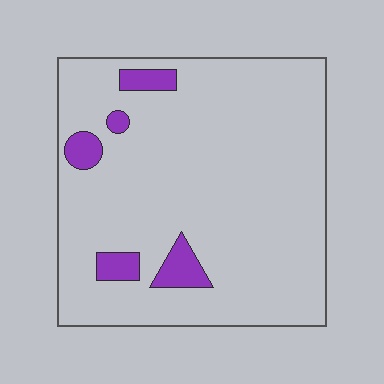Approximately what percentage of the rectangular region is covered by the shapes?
Approximately 10%.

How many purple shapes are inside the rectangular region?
5.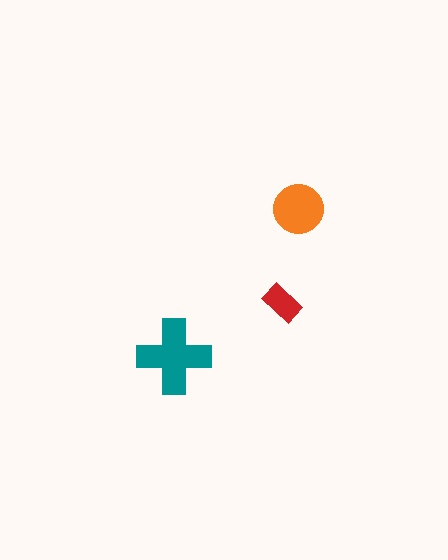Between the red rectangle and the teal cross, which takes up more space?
The teal cross.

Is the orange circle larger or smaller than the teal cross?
Smaller.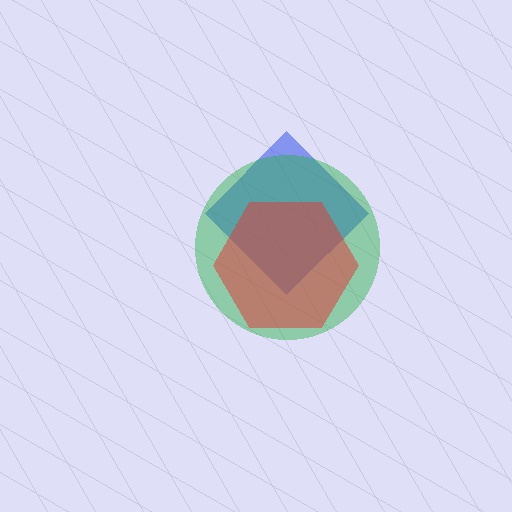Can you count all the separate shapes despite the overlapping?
Yes, there are 3 separate shapes.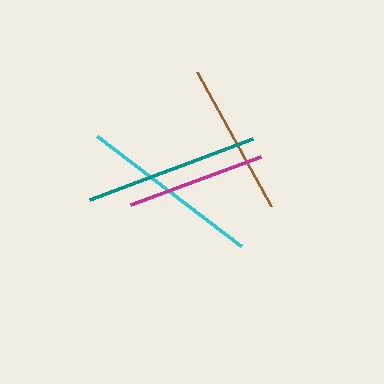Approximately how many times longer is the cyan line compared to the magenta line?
The cyan line is approximately 1.3 times the length of the magenta line.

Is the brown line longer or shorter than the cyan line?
The cyan line is longer than the brown line.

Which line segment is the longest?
The cyan line is the longest at approximately 182 pixels.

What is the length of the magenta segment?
The magenta segment is approximately 138 pixels long.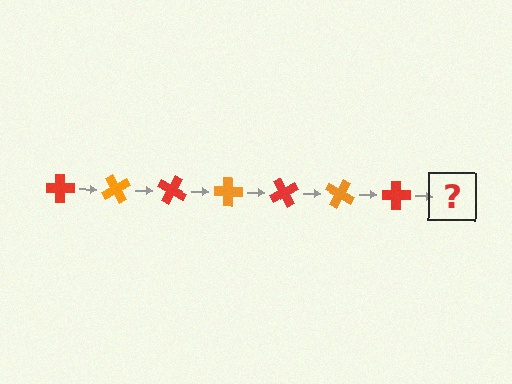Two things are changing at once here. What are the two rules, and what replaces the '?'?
The two rules are that it rotates 60 degrees each step and the color cycles through red and orange. The '?' should be an orange cross, rotated 420 degrees from the start.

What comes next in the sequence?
The next element should be an orange cross, rotated 420 degrees from the start.